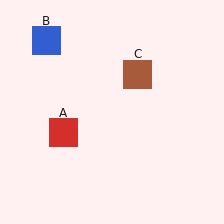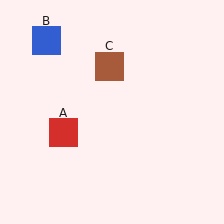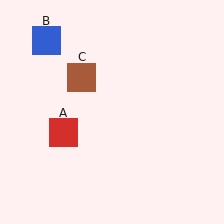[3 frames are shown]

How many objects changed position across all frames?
1 object changed position: brown square (object C).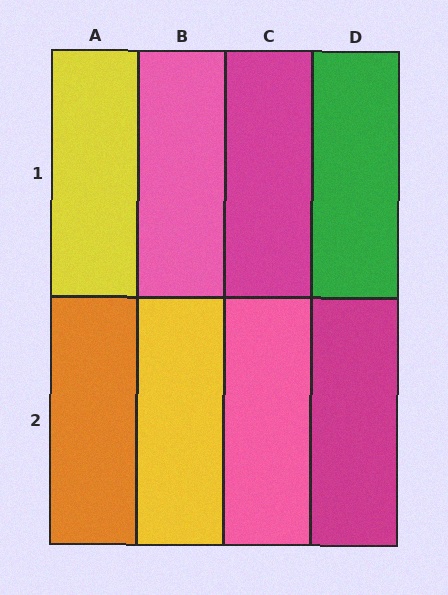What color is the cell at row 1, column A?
Yellow.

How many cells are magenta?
2 cells are magenta.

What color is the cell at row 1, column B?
Pink.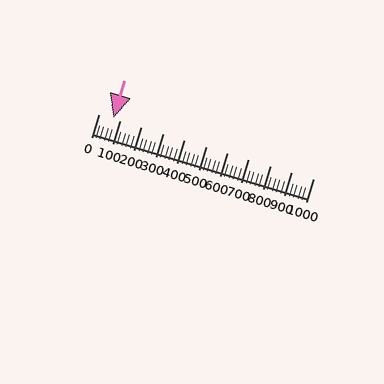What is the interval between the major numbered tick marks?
The major tick marks are spaced 100 units apart.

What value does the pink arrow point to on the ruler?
The pink arrow points to approximately 69.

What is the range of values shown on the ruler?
The ruler shows values from 0 to 1000.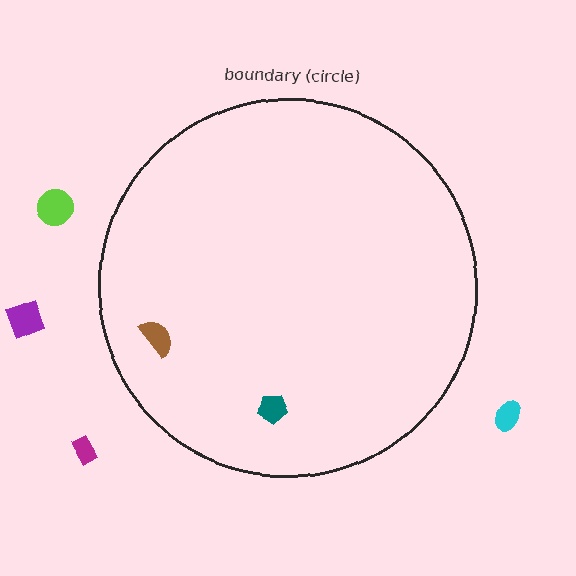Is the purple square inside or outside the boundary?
Outside.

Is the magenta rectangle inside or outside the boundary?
Outside.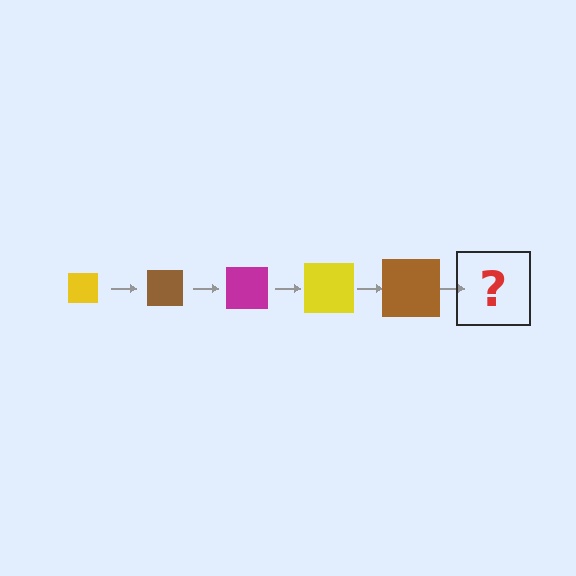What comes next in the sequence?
The next element should be a magenta square, larger than the previous one.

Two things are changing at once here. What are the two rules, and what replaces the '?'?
The two rules are that the square grows larger each step and the color cycles through yellow, brown, and magenta. The '?' should be a magenta square, larger than the previous one.